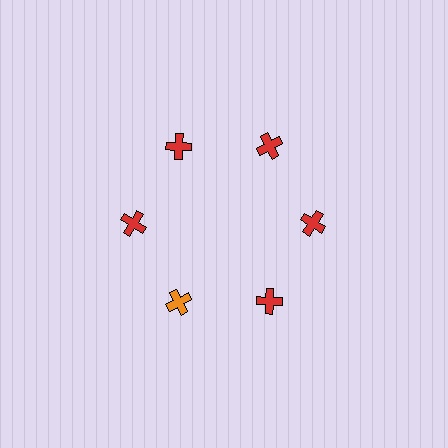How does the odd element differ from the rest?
It has a different color: orange instead of red.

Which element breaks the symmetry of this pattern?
The orange cross at roughly the 7 o'clock position breaks the symmetry. All other shapes are red crosses.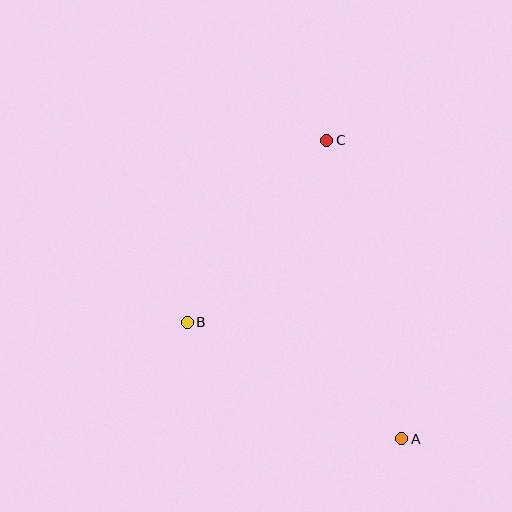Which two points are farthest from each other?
Points A and C are farthest from each other.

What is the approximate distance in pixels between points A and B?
The distance between A and B is approximately 244 pixels.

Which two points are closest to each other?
Points B and C are closest to each other.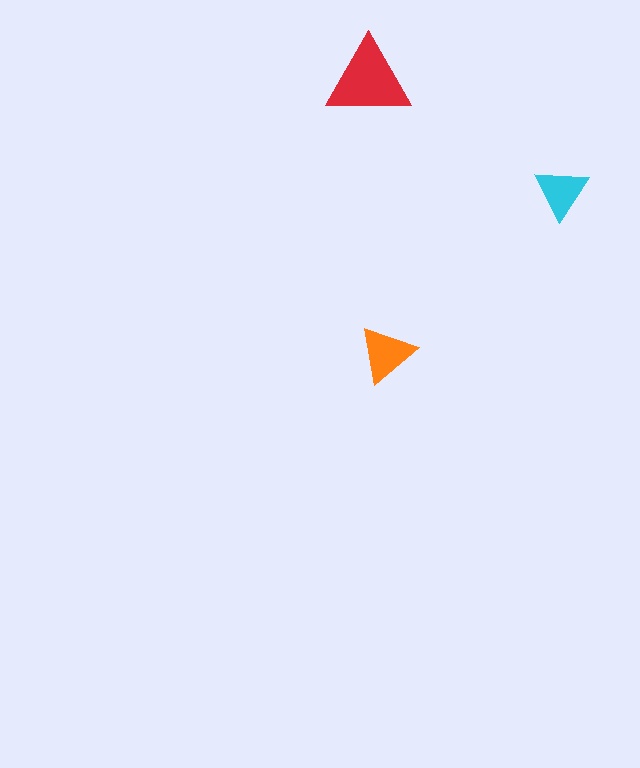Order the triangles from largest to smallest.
the red one, the orange one, the cyan one.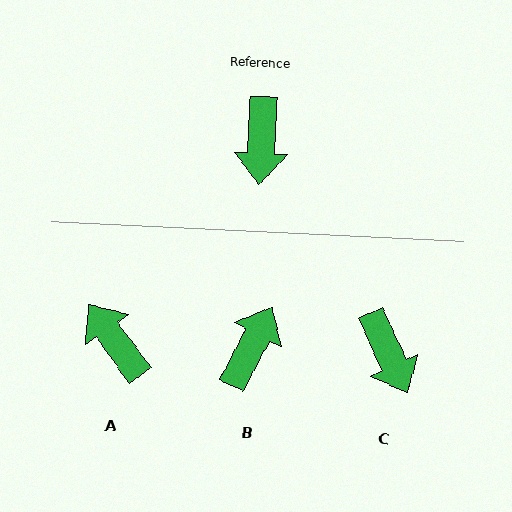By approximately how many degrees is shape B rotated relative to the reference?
Approximately 156 degrees counter-clockwise.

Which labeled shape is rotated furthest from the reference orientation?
B, about 156 degrees away.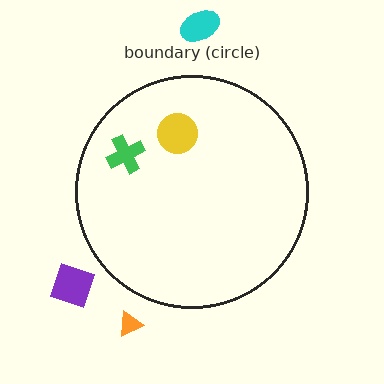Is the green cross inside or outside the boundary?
Inside.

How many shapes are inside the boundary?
2 inside, 3 outside.